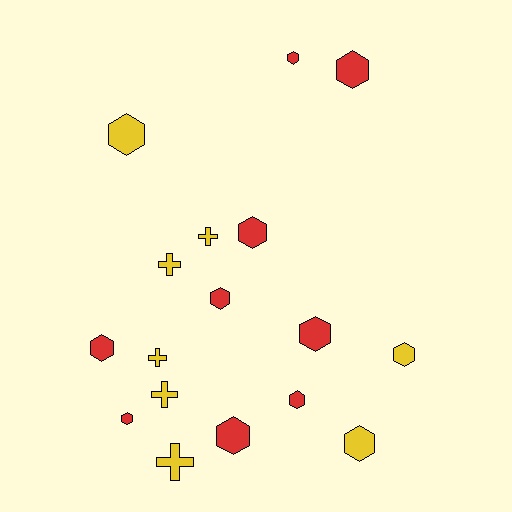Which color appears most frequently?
Red, with 9 objects.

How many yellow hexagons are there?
There are 3 yellow hexagons.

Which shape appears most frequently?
Hexagon, with 12 objects.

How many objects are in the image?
There are 17 objects.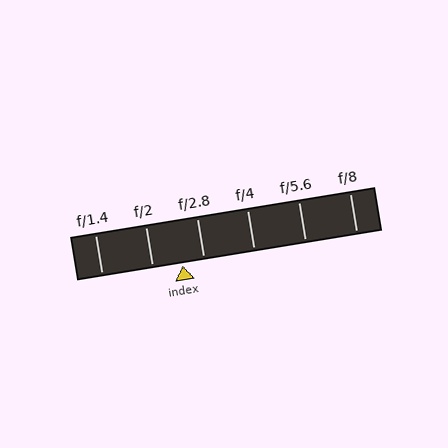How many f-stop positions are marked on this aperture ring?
There are 6 f-stop positions marked.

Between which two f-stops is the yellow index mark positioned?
The index mark is between f/2 and f/2.8.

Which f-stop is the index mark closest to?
The index mark is closest to f/2.8.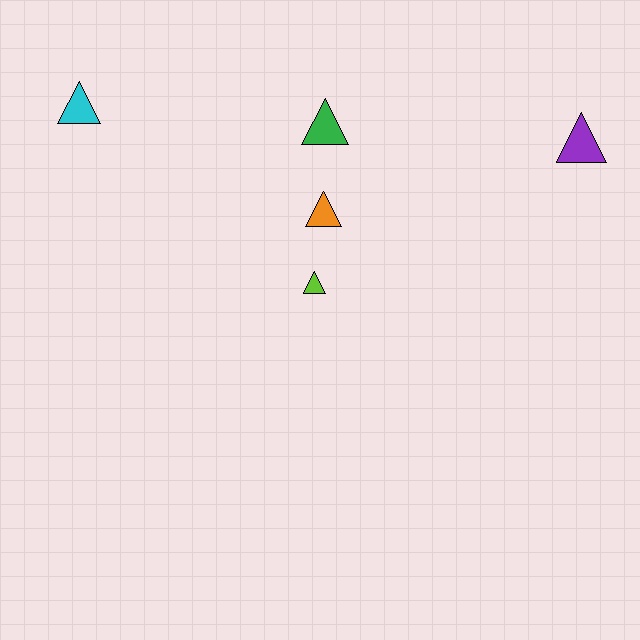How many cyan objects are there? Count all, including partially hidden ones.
There is 1 cyan object.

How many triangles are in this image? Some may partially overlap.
There are 5 triangles.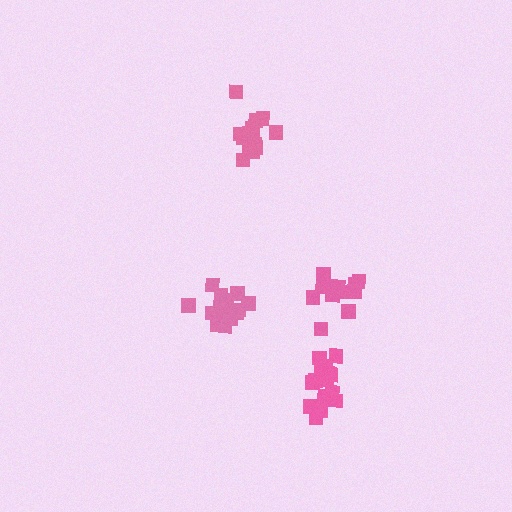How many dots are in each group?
Group 1: 13 dots, Group 2: 16 dots, Group 3: 14 dots, Group 4: 16 dots (59 total).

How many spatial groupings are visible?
There are 4 spatial groupings.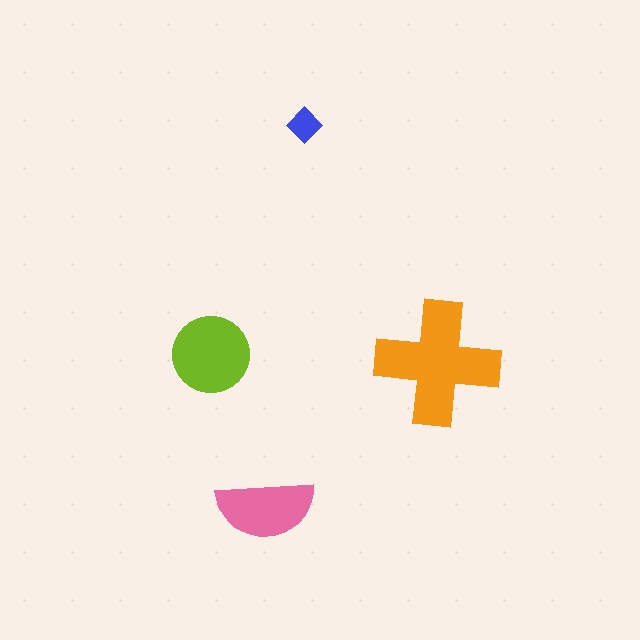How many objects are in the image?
There are 4 objects in the image.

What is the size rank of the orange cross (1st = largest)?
1st.